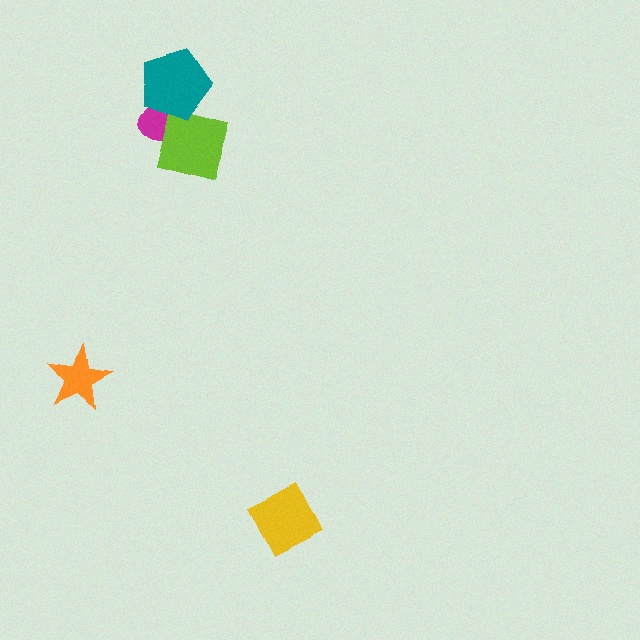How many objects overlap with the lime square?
1 object overlaps with the lime square.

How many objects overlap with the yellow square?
0 objects overlap with the yellow square.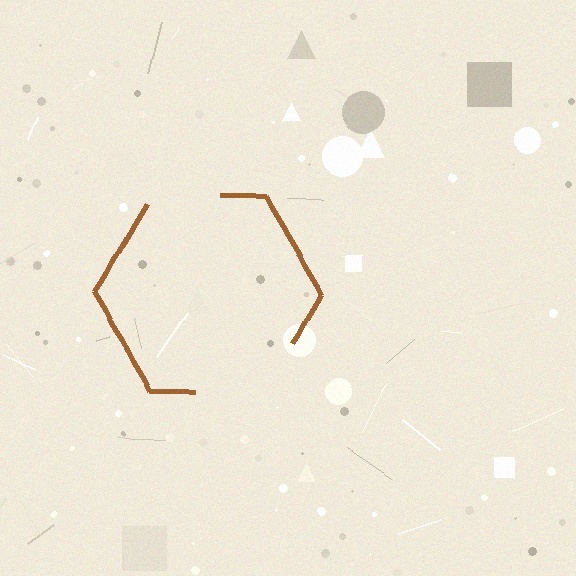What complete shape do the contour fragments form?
The contour fragments form a hexagon.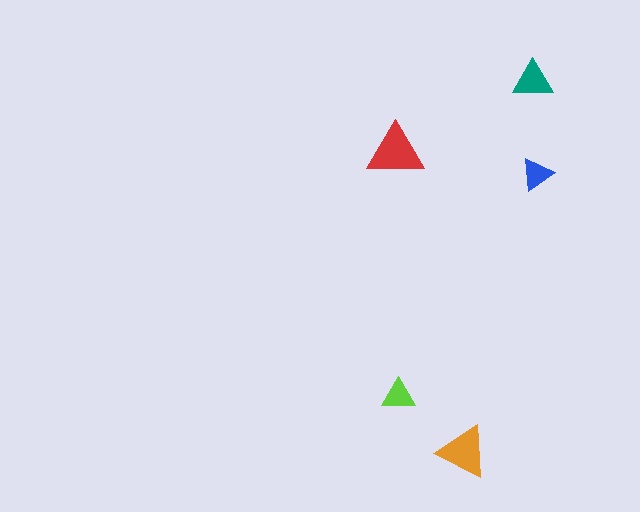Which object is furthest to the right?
The blue triangle is rightmost.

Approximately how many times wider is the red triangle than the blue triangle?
About 2 times wider.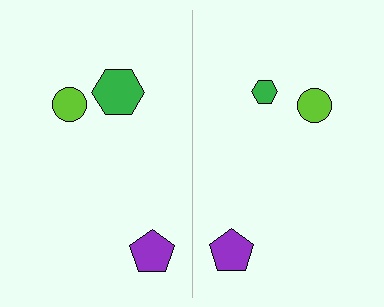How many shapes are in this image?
There are 6 shapes in this image.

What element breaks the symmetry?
The green hexagon on the right side has a different size than its mirror counterpart.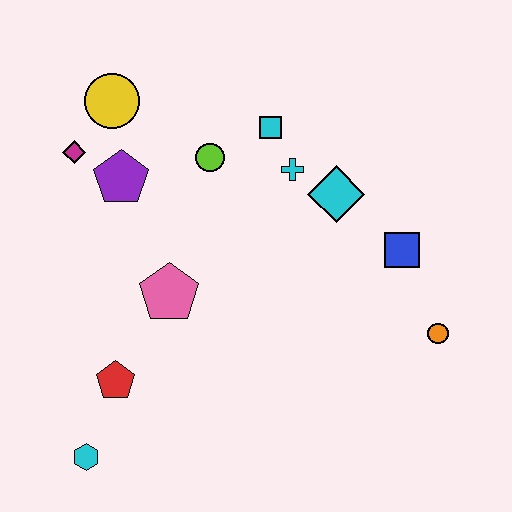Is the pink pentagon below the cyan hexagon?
No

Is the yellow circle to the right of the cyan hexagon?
Yes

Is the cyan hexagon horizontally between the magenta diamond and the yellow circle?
Yes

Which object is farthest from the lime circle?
The cyan hexagon is farthest from the lime circle.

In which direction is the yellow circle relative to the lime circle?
The yellow circle is to the left of the lime circle.